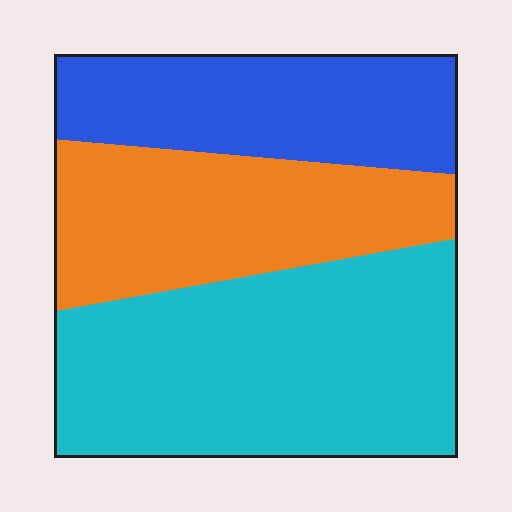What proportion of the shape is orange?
Orange covers around 30% of the shape.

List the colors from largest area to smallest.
From largest to smallest: cyan, orange, blue.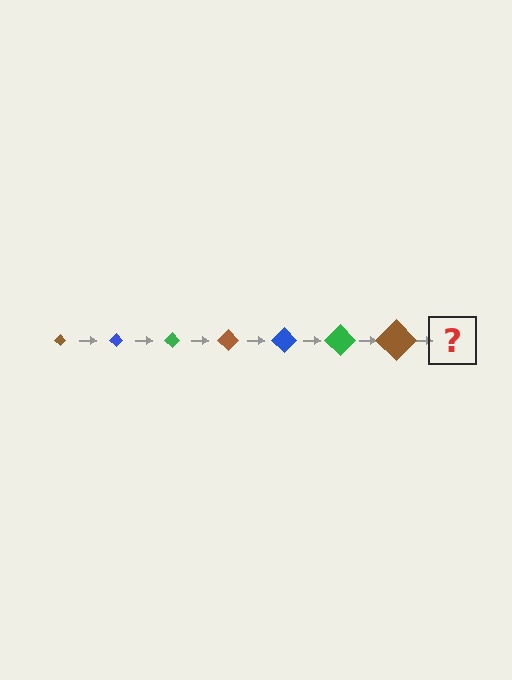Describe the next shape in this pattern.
It should be a blue diamond, larger than the previous one.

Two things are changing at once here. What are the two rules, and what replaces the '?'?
The two rules are that the diamond grows larger each step and the color cycles through brown, blue, and green. The '?' should be a blue diamond, larger than the previous one.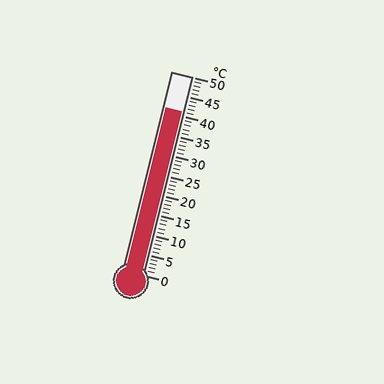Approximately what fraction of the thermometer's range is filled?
The thermometer is filled to approximately 80% of its range.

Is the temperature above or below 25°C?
The temperature is above 25°C.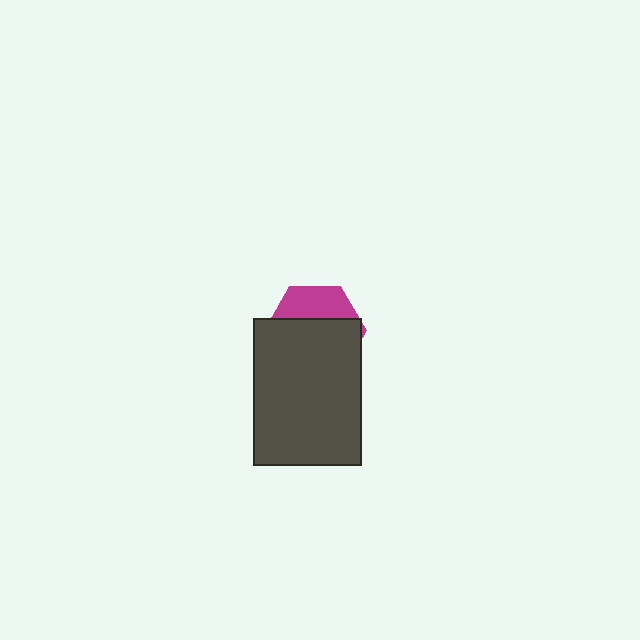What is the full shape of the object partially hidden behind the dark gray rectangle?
The partially hidden object is a magenta hexagon.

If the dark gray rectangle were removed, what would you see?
You would see the complete magenta hexagon.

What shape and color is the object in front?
The object in front is a dark gray rectangle.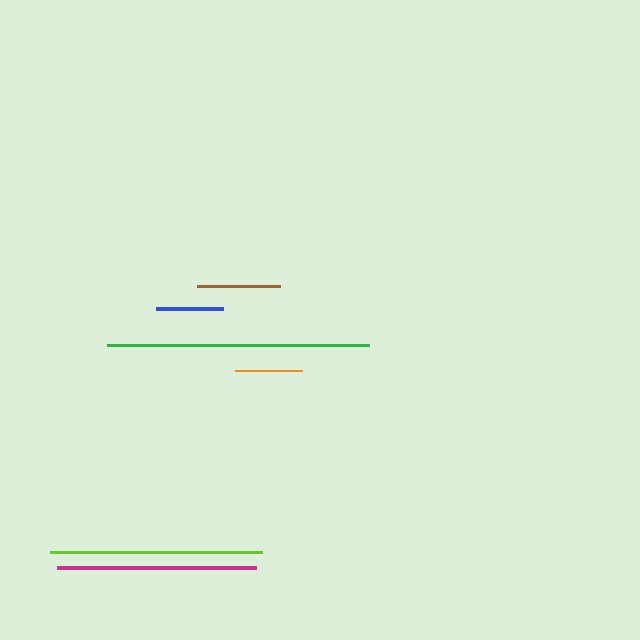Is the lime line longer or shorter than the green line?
The green line is longer than the lime line.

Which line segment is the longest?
The green line is the longest at approximately 262 pixels.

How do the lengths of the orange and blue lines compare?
The orange and blue lines are approximately the same length.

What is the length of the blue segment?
The blue segment is approximately 67 pixels long.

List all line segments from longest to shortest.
From longest to shortest: green, lime, magenta, brown, orange, blue.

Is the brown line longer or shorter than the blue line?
The brown line is longer than the blue line.